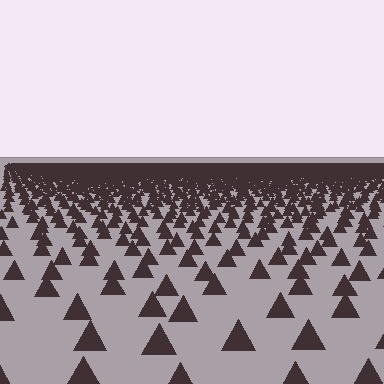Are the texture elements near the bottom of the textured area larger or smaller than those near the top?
Larger. Near the bottom, elements are closer to the viewer and appear at a bigger on-screen size.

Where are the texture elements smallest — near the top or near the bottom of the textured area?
Near the top.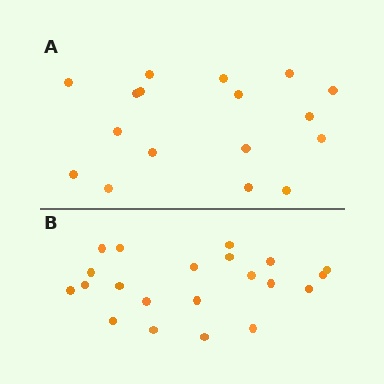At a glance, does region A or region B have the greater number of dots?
Region B (the bottom region) has more dots.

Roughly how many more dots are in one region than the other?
Region B has about 4 more dots than region A.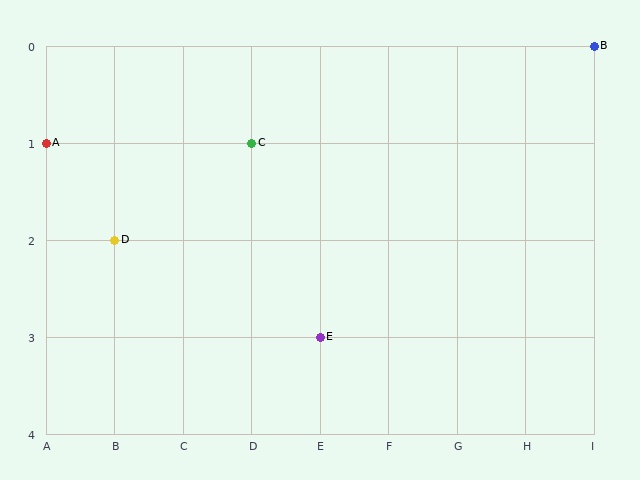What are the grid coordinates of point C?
Point C is at grid coordinates (D, 1).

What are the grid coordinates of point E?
Point E is at grid coordinates (E, 3).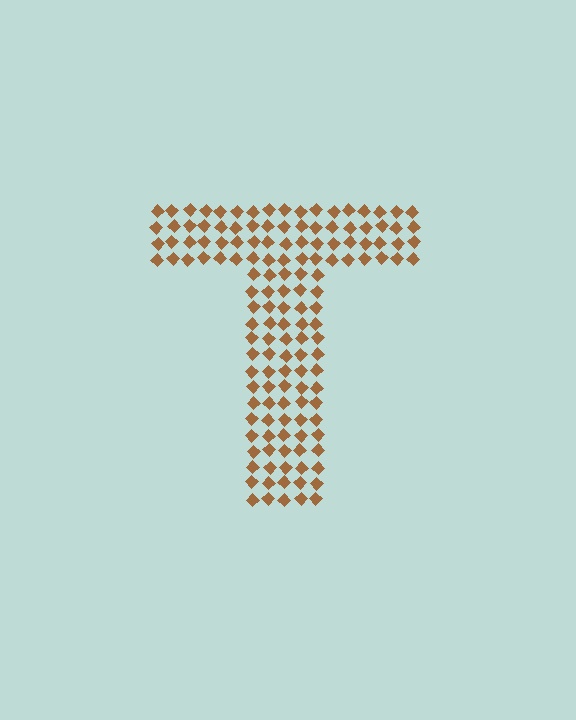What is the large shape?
The large shape is the letter T.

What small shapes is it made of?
It is made of small diamonds.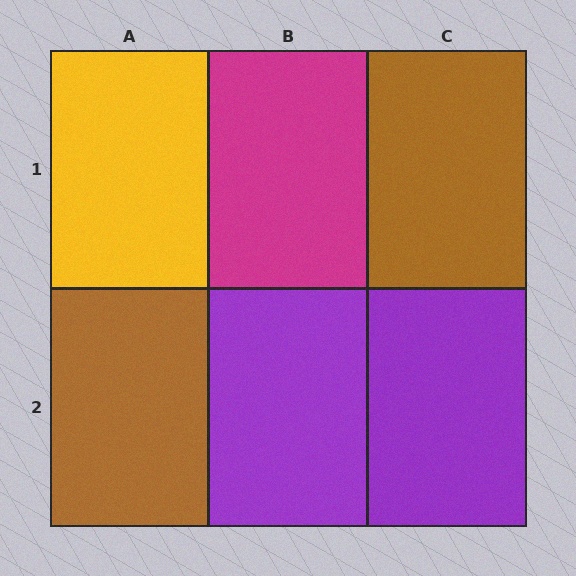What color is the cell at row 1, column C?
Brown.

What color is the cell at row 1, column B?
Magenta.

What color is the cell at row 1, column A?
Yellow.